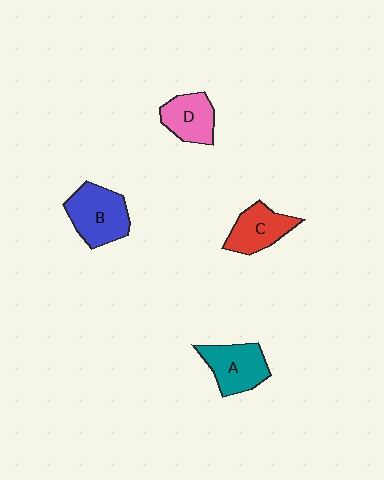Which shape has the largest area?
Shape B (blue).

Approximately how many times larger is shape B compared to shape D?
Approximately 1.4 times.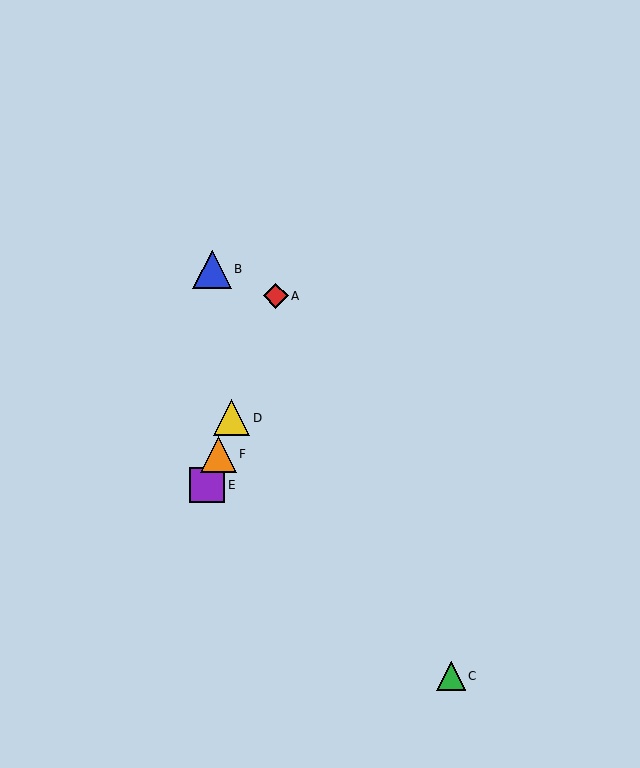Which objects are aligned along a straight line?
Objects A, D, E, F are aligned along a straight line.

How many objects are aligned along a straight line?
4 objects (A, D, E, F) are aligned along a straight line.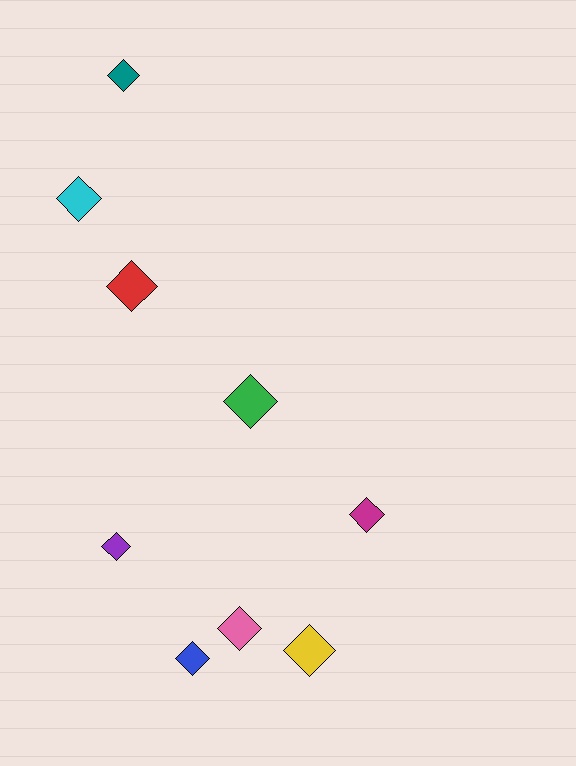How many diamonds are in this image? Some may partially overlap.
There are 9 diamonds.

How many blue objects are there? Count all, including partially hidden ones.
There is 1 blue object.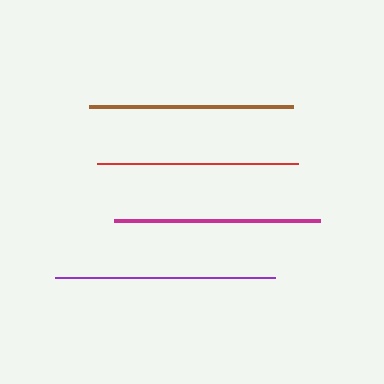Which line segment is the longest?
The purple line is the longest at approximately 220 pixels.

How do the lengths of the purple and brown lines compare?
The purple and brown lines are approximately the same length.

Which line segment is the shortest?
The red line is the shortest at approximately 201 pixels.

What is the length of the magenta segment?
The magenta segment is approximately 206 pixels long.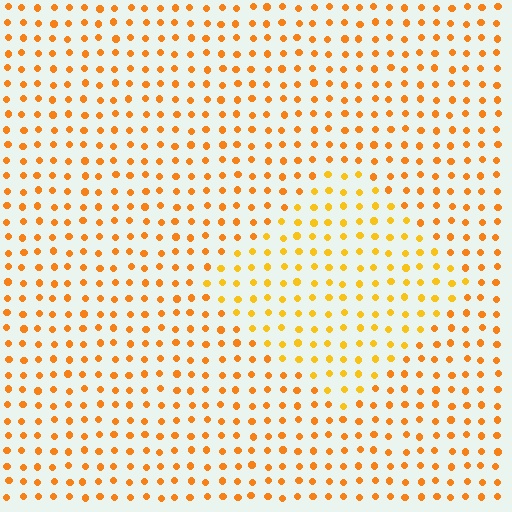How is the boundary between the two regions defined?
The boundary is defined purely by a slight shift in hue (about 18 degrees). Spacing, size, and orientation are identical on both sides.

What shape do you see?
I see a diamond.